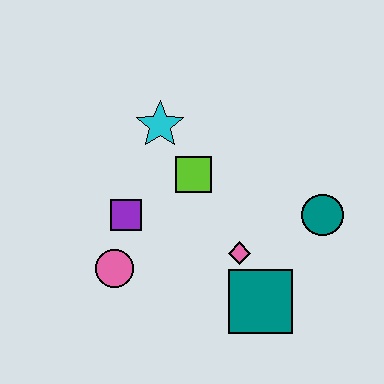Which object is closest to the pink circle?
The purple square is closest to the pink circle.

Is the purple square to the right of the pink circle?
Yes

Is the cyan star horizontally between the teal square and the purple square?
Yes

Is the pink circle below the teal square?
No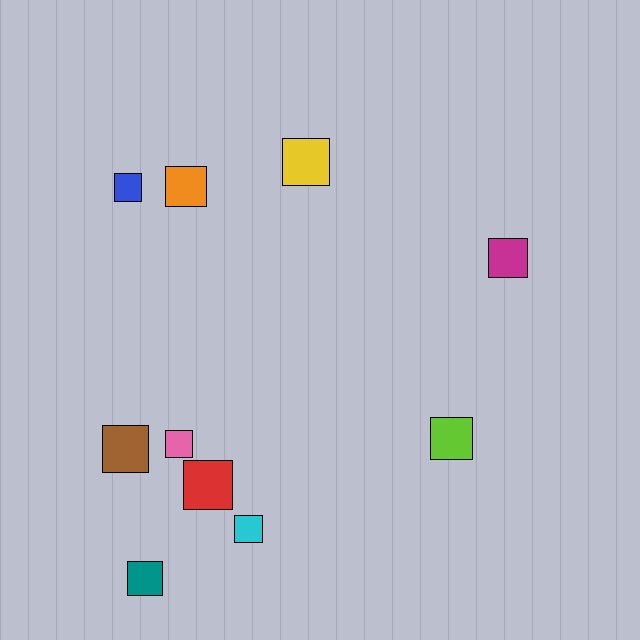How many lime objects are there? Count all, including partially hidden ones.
There is 1 lime object.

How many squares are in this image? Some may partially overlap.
There are 10 squares.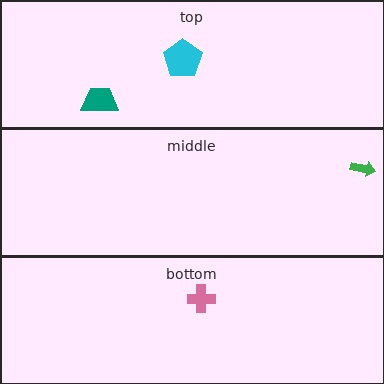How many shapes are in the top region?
2.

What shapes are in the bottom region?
The pink cross.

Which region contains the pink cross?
The bottom region.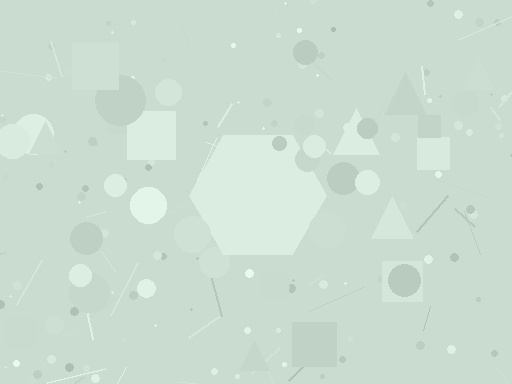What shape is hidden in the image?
A hexagon is hidden in the image.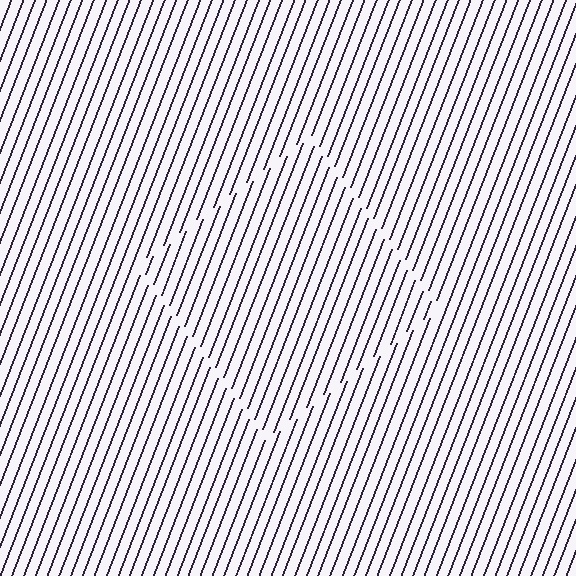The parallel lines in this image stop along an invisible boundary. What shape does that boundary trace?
An illusory square. The interior of the shape contains the same grating, shifted by half a period — the contour is defined by the phase discontinuity where line-ends from the inner and outer gratings abut.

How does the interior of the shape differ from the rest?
The interior of the shape contains the same grating, shifted by half a period — the contour is defined by the phase discontinuity where line-ends from the inner and outer gratings abut.